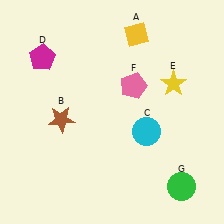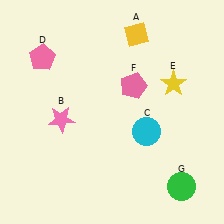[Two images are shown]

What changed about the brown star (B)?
In Image 1, B is brown. In Image 2, it changed to pink.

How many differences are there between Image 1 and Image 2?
There are 2 differences between the two images.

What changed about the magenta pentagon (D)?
In Image 1, D is magenta. In Image 2, it changed to pink.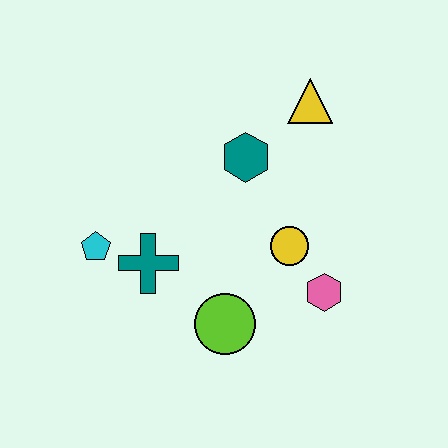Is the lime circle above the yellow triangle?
No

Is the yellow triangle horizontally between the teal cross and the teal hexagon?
No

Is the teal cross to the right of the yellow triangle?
No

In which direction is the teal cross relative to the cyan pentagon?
The teal cross is to the right of the cyan pentagon.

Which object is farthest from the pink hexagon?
The cyan pentagon is farthest from the pink hexagon.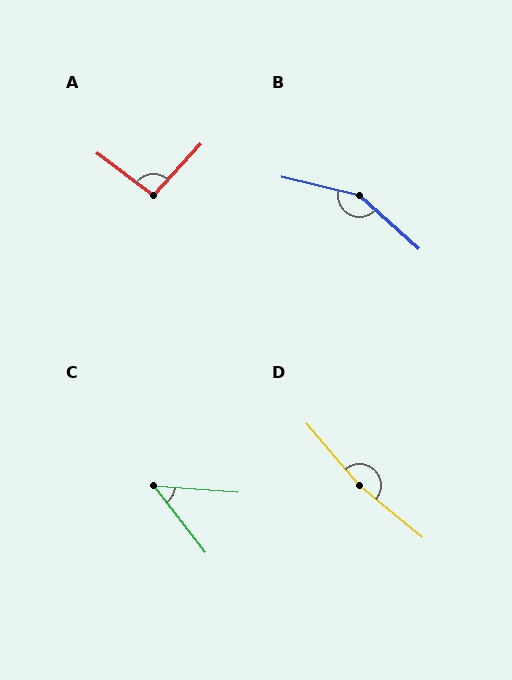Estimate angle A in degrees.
Approximately 95 degrees.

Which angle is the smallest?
C, at approximately 48 degrees.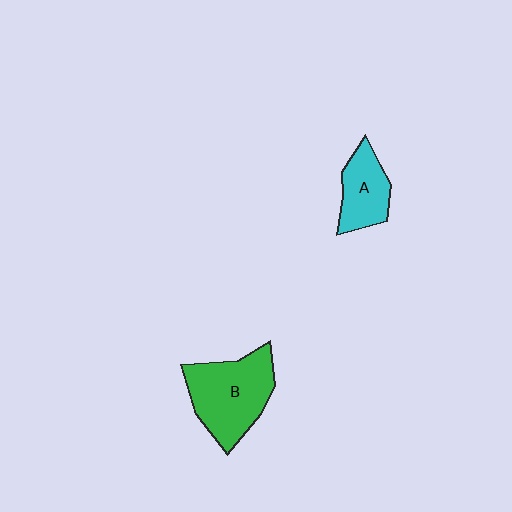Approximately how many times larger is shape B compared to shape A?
Approximately 1.7 times.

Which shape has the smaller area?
Shape A (cyan).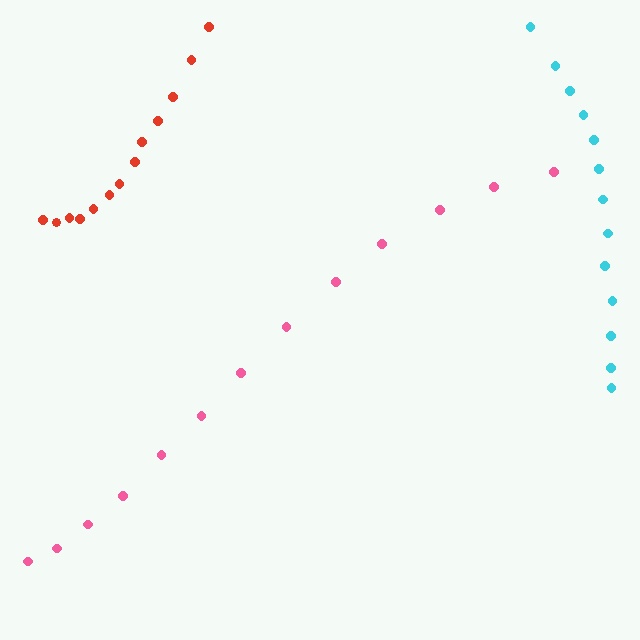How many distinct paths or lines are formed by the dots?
There are 3 distinct paths.